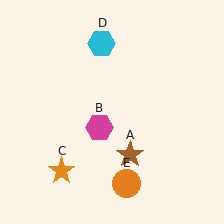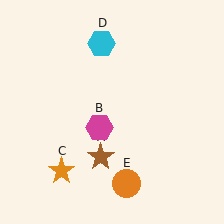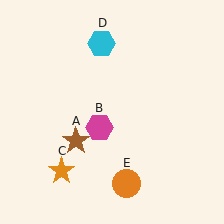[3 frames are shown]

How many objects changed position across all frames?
1 object changed position: brown star (object A).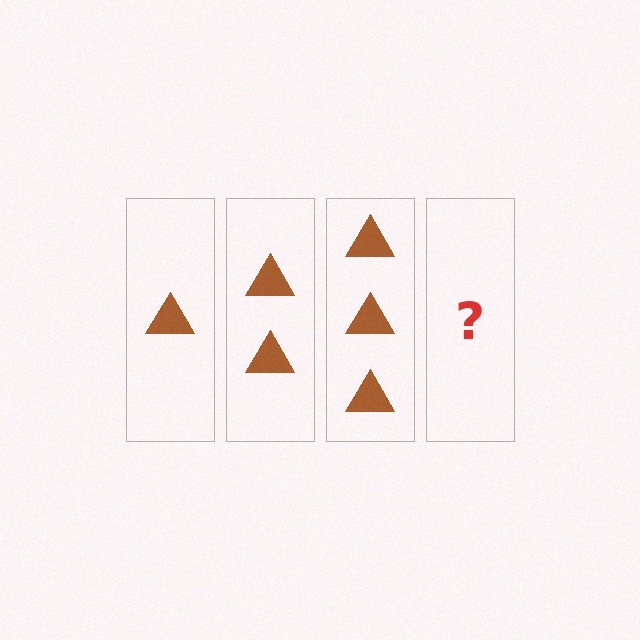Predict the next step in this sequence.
The next step is 4 triangles.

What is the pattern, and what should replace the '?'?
The pattern is that each step adds one more triangle. The '?' should be 4 triangles.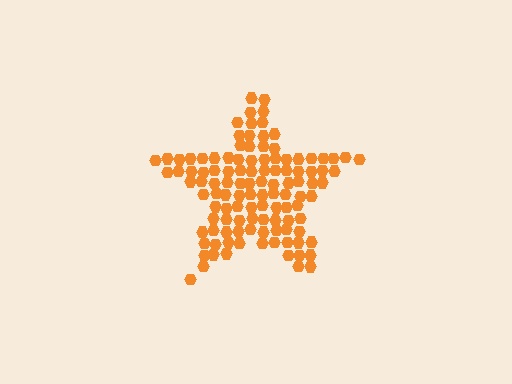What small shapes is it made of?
It is made of small hexagons.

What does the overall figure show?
The overall figure shows a star.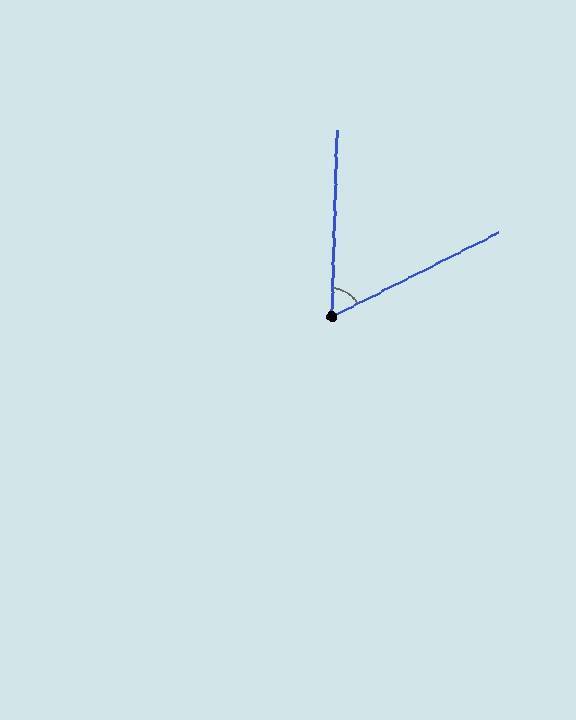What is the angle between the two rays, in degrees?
Approximately 62 degrees.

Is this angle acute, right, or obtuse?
It is acute.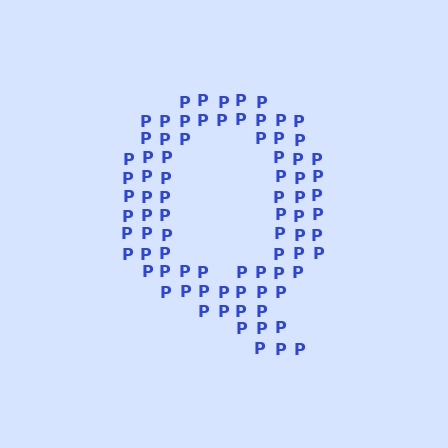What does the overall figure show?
The overall figure shows the letter Q.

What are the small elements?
The small elements are letter P's.